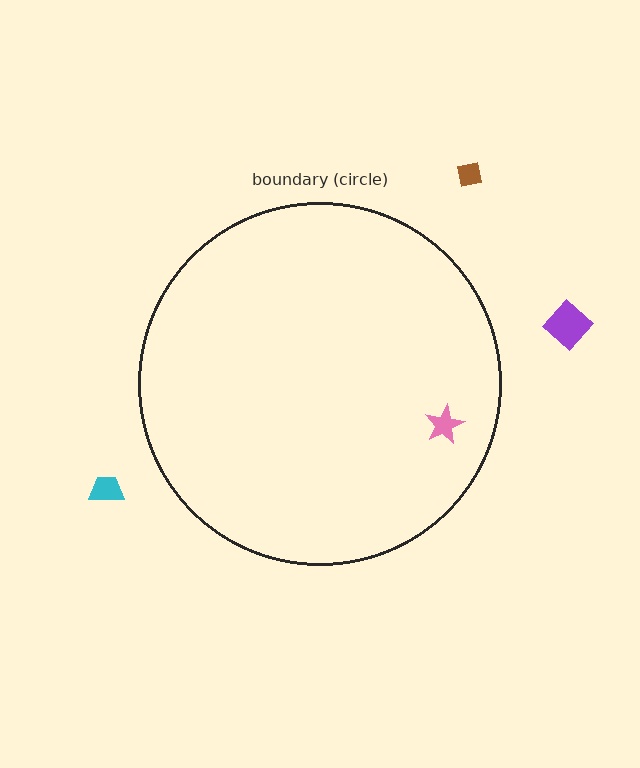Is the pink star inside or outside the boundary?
Inside.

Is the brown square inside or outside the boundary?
Outside.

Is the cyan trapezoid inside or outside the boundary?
Outside.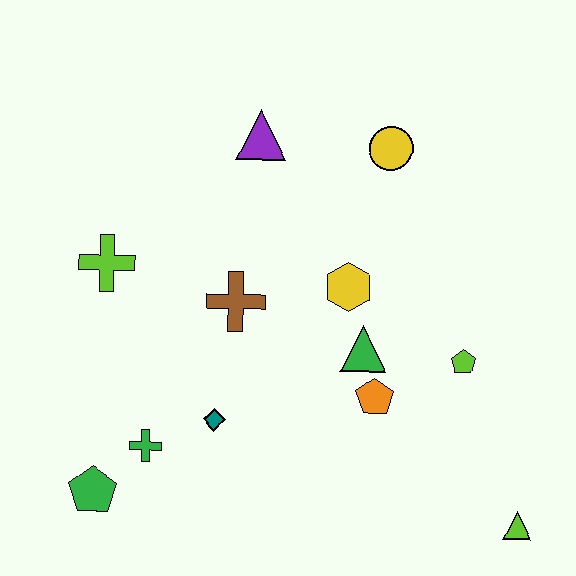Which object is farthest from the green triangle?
The green pentagon is farthest from the green triangle.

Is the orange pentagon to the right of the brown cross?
Yes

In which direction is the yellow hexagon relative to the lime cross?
The yellow hexagon is to the right of the lime cross.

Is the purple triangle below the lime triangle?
No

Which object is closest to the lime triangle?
The lime pentagon is closest to the lime triangle.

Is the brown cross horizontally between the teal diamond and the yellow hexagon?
Yes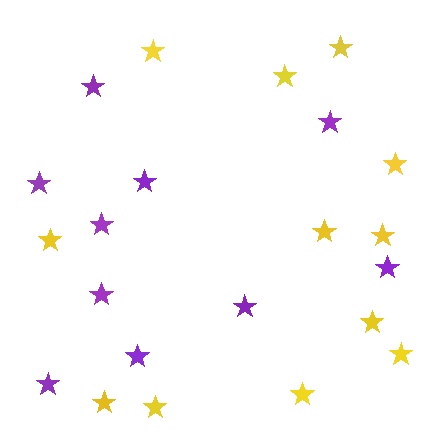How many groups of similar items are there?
There are 2 groups: one group of purple stars (10) and one group of yellow stars (12).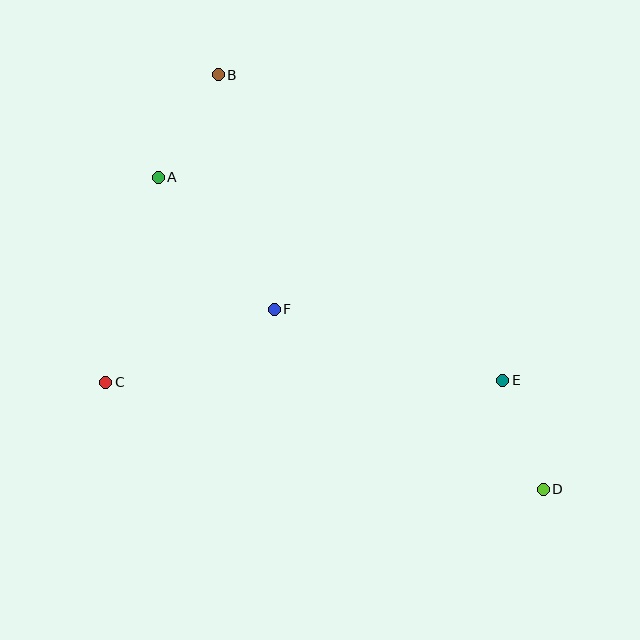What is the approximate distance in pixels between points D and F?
The distance between D and F is approximately 324 pixels.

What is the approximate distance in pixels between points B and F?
The distance between B and F is approximately 241 pixels.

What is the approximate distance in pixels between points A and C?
The distance between A and C is approximately 211 pixels.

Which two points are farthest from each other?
Points B and D are farthest from each other.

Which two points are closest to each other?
Points D and E are closest to each other.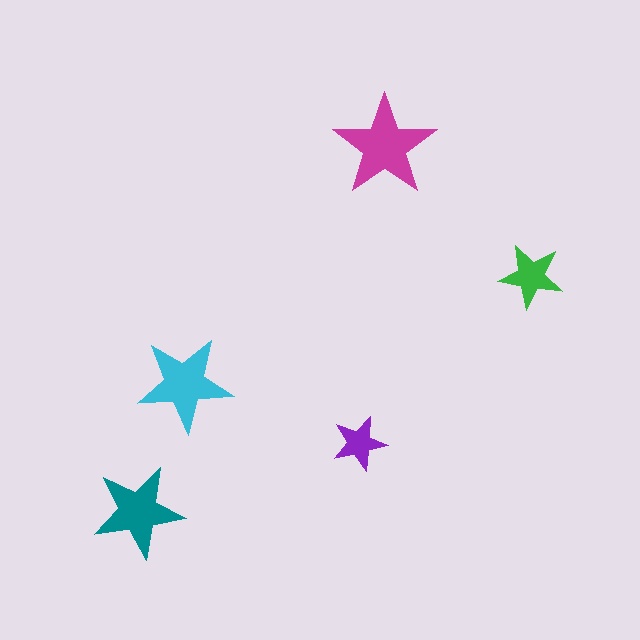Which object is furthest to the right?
The green star is rightmost.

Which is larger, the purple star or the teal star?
The teal one.